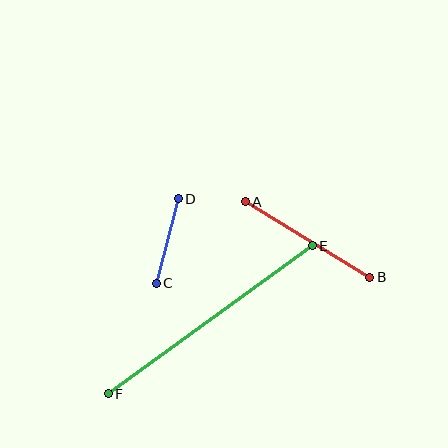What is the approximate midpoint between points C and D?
The midpoint is at approximately (167, 241) pixels.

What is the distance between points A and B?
The distance is approximately 145 pixels.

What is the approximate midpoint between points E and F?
The midpoint is at approximately (210, 320) pixels.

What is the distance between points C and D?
The distance is approximately 87 pixels.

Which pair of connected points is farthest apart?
Points E and F are farthest apart.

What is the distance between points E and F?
The distance is approximately 252 pixels.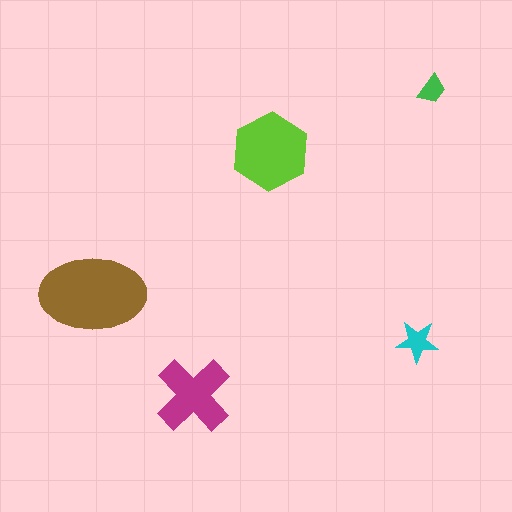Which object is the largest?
The brown ellipse.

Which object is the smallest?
The green trapezoid.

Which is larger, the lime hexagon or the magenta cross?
The lime hexagon.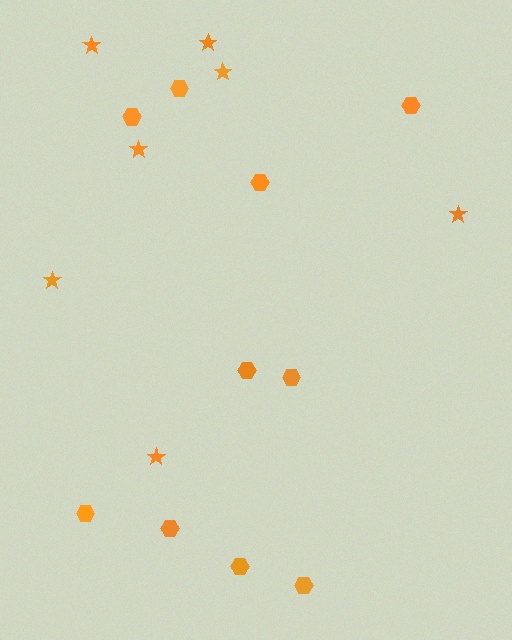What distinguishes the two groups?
There are 2 groups: one group of hexagons (10) and one group of stars (7).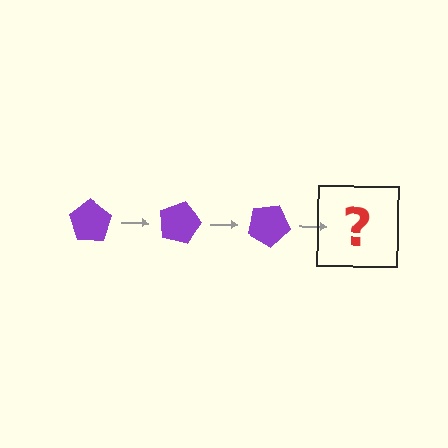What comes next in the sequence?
The next element should be a purple pentagon rotated 45 degrees.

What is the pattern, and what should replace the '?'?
The pattern is that the pentagon rotates 15 degrees each step. The '?' should be a purple pentagon rotated 45 degrees.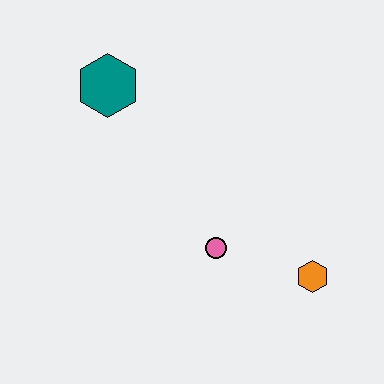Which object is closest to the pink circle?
The orange hexagon is closest to the pink circle.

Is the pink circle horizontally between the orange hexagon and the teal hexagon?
Yes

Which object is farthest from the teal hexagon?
The orange hexagon is farthest from the teal hexagon.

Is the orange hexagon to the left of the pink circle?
No